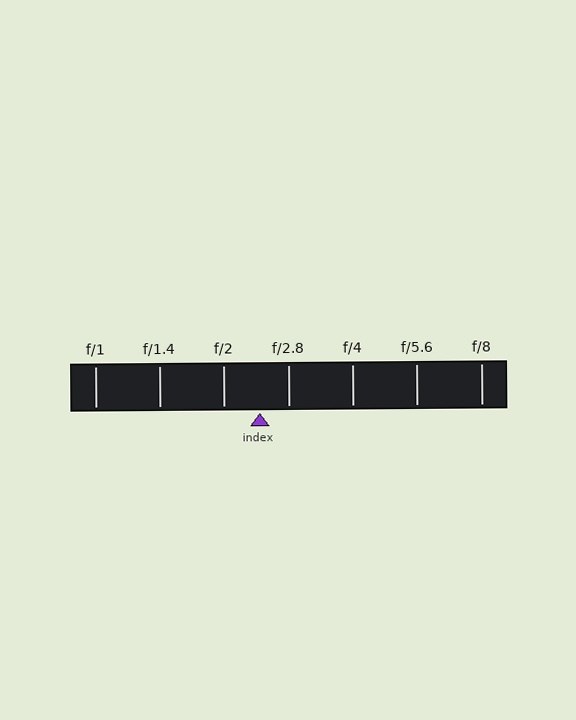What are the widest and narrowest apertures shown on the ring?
The widest aperture shown is f/1 and the narrowest is f/8.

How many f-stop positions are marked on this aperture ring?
There are 7 f-stop positions marked.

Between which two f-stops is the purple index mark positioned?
The index mark is between f/2 and f/2.8.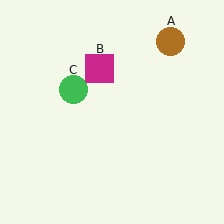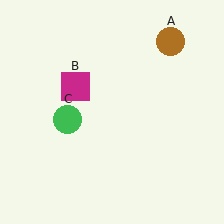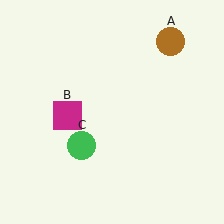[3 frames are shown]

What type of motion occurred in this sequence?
The magenta square (object B), green circle (object C) rotated counterclockwise around the center of the scene.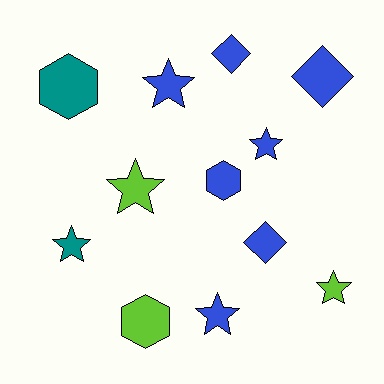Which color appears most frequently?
Blue, with 7 objects.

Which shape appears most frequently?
Star, with 6 objects.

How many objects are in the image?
There are 12 objects.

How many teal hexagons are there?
There is 1 teal hexagon.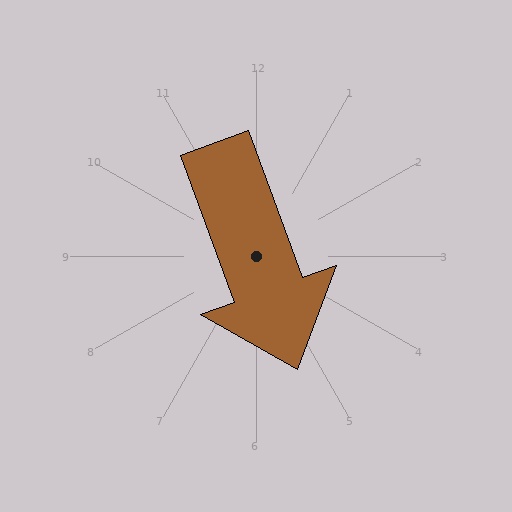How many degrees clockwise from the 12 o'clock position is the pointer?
Approximately 160 degrees.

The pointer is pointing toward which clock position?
Roughly 5 o'clock.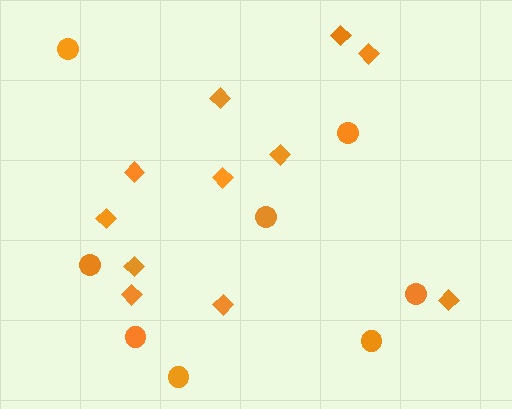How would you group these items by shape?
There are 2 groups: one group of circles (8) and one group of diamonds (11).